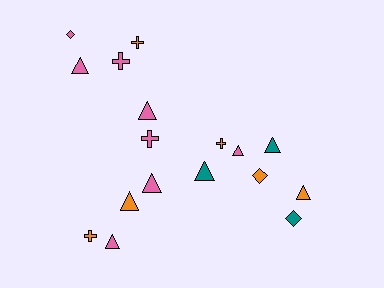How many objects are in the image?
There are 17 objects.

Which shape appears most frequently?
Triangle, with 9 objects.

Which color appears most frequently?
Pink, with 8 objects.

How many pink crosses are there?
There are 2 pink crosses.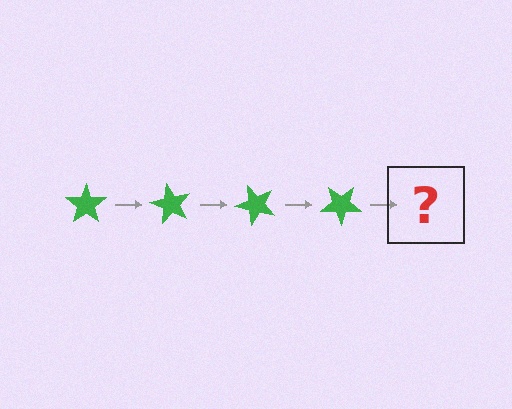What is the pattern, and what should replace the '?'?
The pattern is that the star rotates 60 degrees each step. The '?' should be a green star rotated 240 degrees.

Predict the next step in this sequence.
The next step is a green star rotated 240 degrees.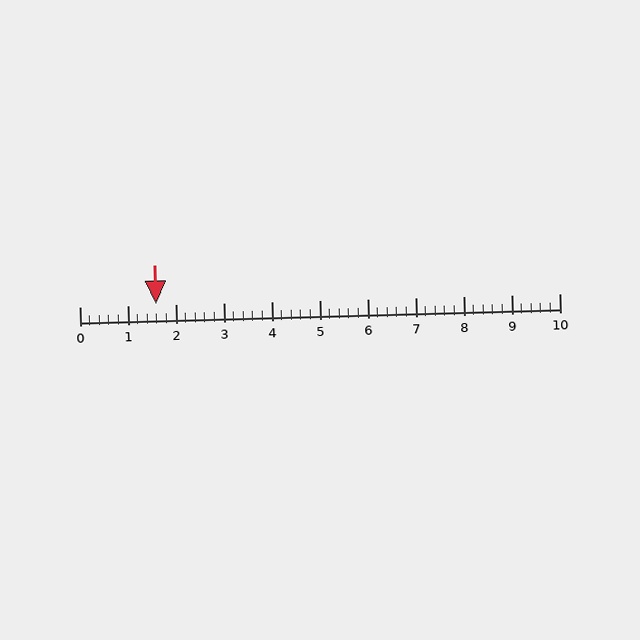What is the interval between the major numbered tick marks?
The major tick marks are spaced 1 units apart.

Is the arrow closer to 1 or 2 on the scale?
The arrow is closer to 2.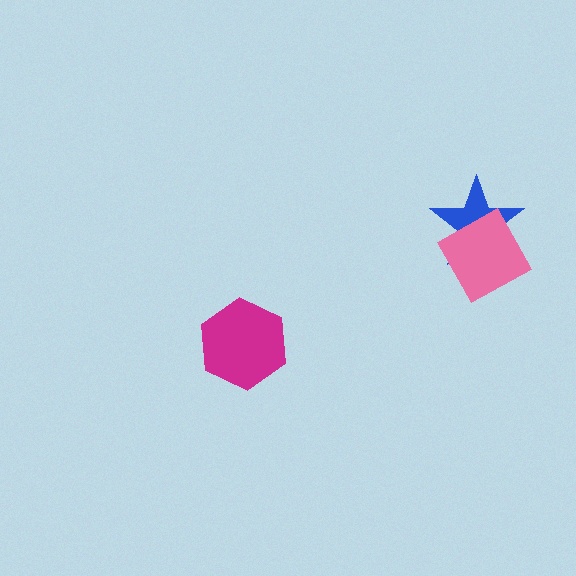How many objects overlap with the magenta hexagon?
0 objects overlap with the magenta hexagon.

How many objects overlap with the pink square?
1 object overlaps with the pink square.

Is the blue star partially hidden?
Yes, it is partially covered by another shape.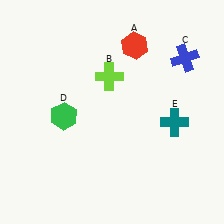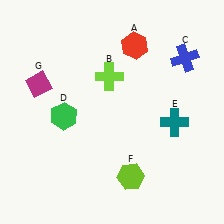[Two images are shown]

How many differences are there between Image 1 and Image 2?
There are 2 differences between the two images.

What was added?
A lime hexagon (F), a magenta diamond (G) were added in Image 2.